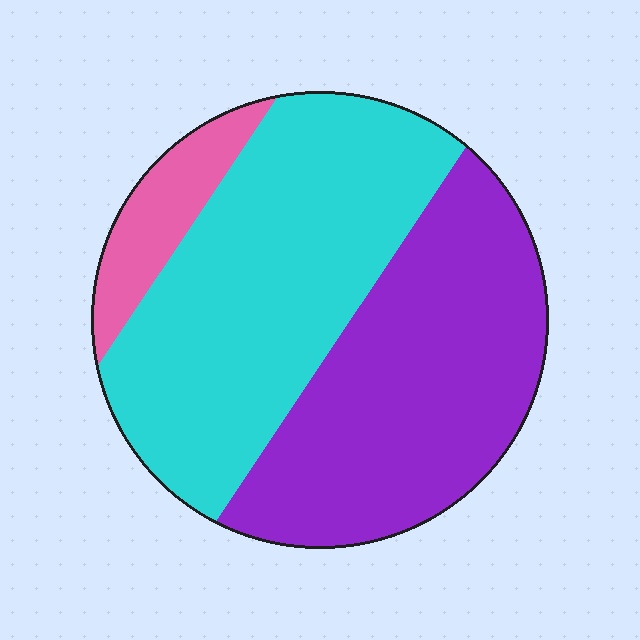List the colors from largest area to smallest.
From largest to smallest: cyan, purple, pink.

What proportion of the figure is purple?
Purple covers about 45% of the figure.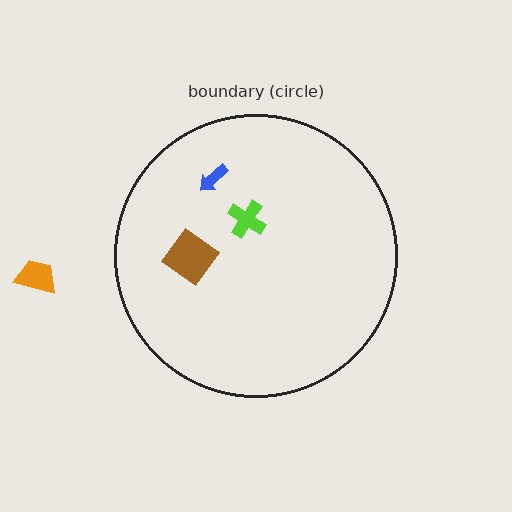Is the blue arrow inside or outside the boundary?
Inside.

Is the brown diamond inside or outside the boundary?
Inside.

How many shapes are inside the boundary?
3 inside, 1 outside.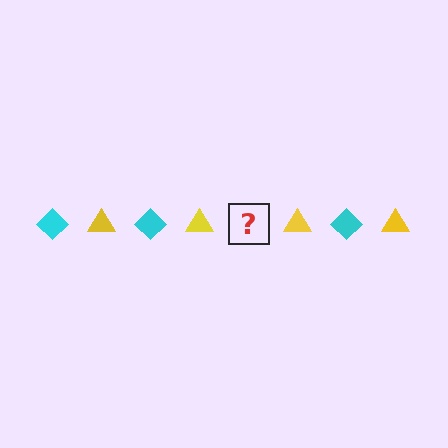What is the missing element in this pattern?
The missing element is a cyan diamond.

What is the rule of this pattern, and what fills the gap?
The rule is that the pattern alternates between cyan diamond and yellow triangle. The gap should be filled with a cyan diamond.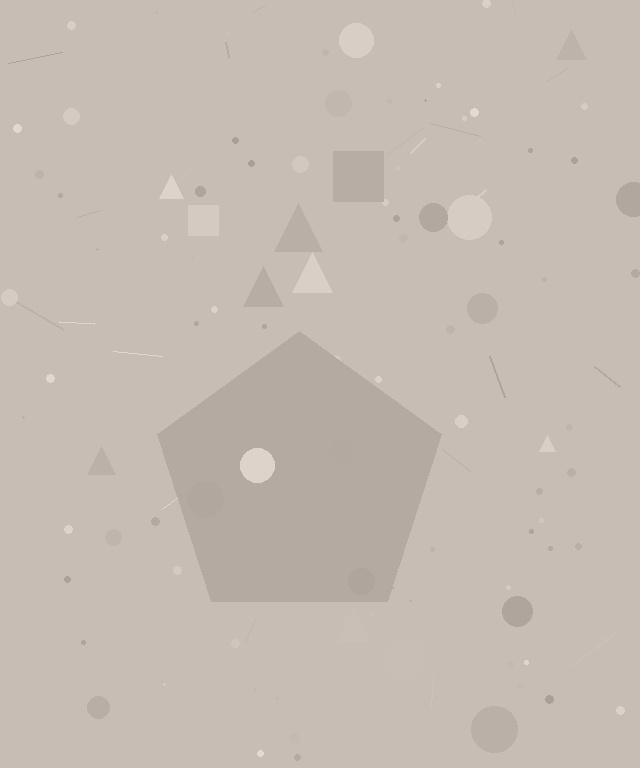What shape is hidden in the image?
A pentagon is hidden in the image.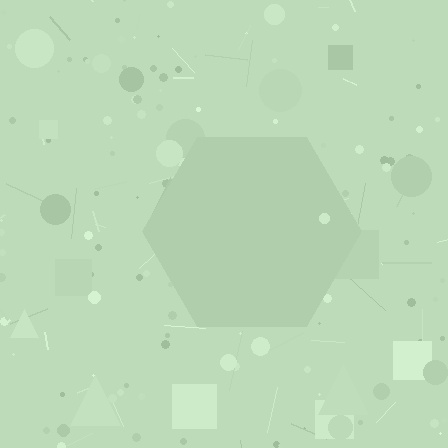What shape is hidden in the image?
A hexagon is hidden in the image.